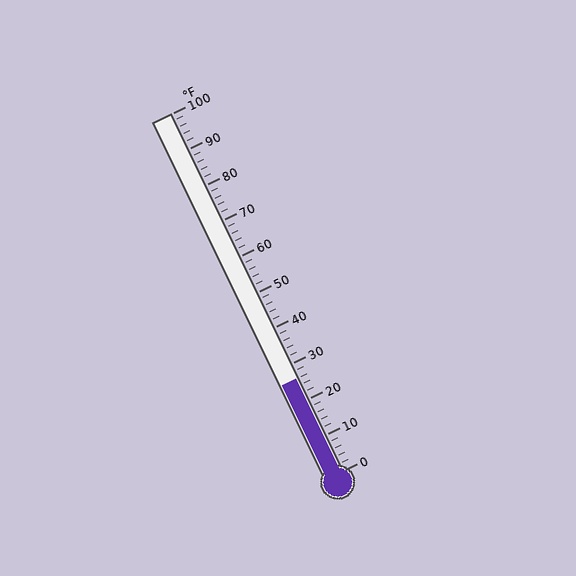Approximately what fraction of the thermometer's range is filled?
The thermometer is filled to approximately 25% of its range.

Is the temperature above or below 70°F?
The temperature is below 70°F.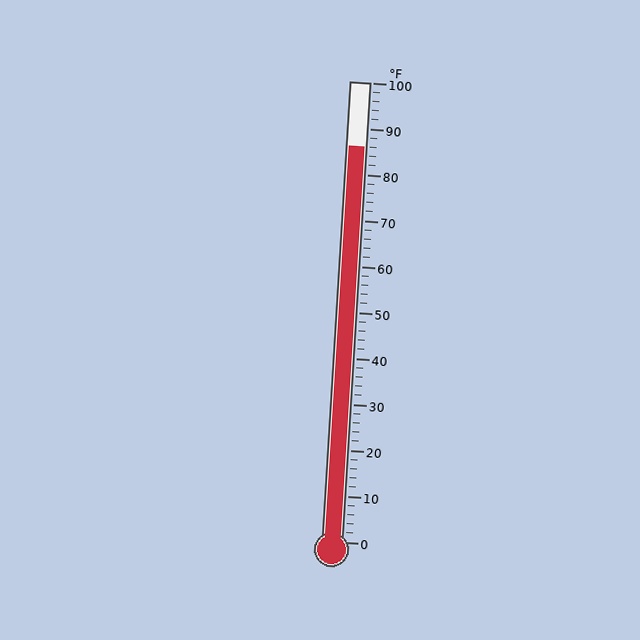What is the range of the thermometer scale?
The thermometer scale ranges from 0°F to 100°F.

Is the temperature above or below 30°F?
The temperature is above 30°F.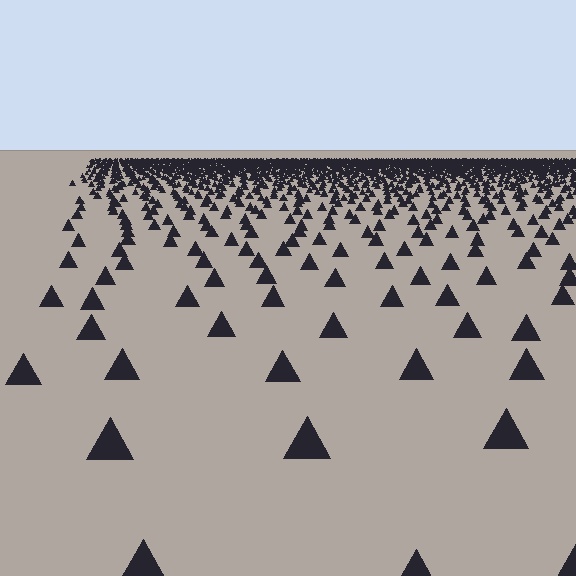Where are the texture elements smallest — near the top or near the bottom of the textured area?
Near the top.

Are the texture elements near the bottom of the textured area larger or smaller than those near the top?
Larger. Near the bottom, elements are closer to the viewer and appear at a bigger on-screen size.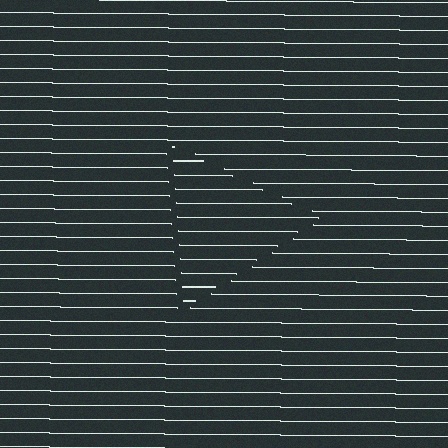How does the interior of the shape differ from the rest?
The interior of the shape contains the same grating, shifted by half a period — the contour is defined by the phase discontinuity where line-ends from the inner and outer gratings abut.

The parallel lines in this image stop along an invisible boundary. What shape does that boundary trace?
An illusory triangle. The interior of the shape contains the same grating, shifted by half a period — the contour is defined by the phase discontinuity where line-ends from the inner and outer gratings abut.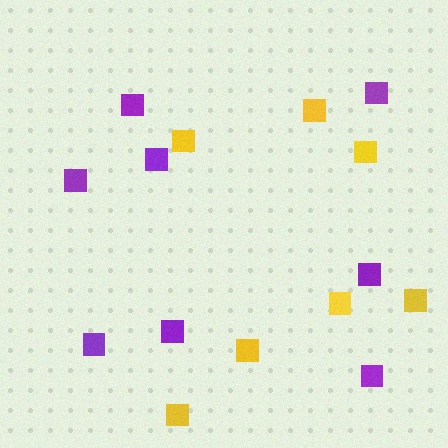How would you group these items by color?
There are 2 groups: one group of yellow squares (7) and one group of purple squares (8).